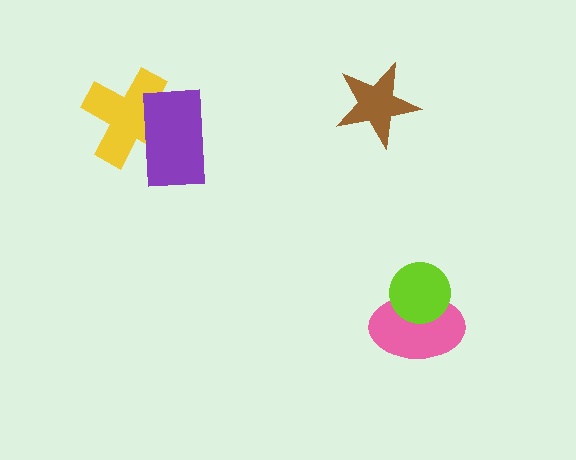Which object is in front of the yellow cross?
The purple rectangle is in front of the yellow cross.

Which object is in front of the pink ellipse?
The lime circle is in front of the pink ellipse.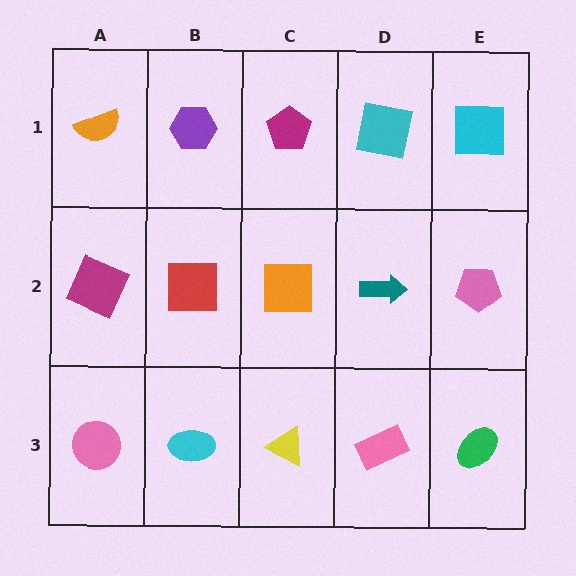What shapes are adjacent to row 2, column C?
A magenta pentagon (row 1, column C), a yellow triangle (row 3, column C), a red square (row 2, column B), a teal arrow (row 2, column D).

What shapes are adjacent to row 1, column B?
A red square (row 2, column B), an orange semicircle (row 1, column A), a magenta pentagon (row 1, column C).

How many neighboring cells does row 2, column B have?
4.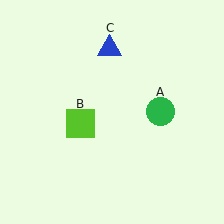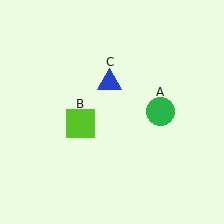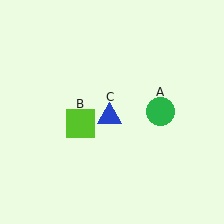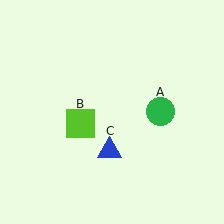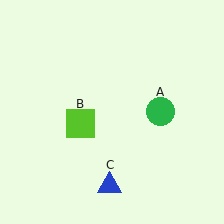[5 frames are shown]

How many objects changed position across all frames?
1 object changed position: blue triangle (object C).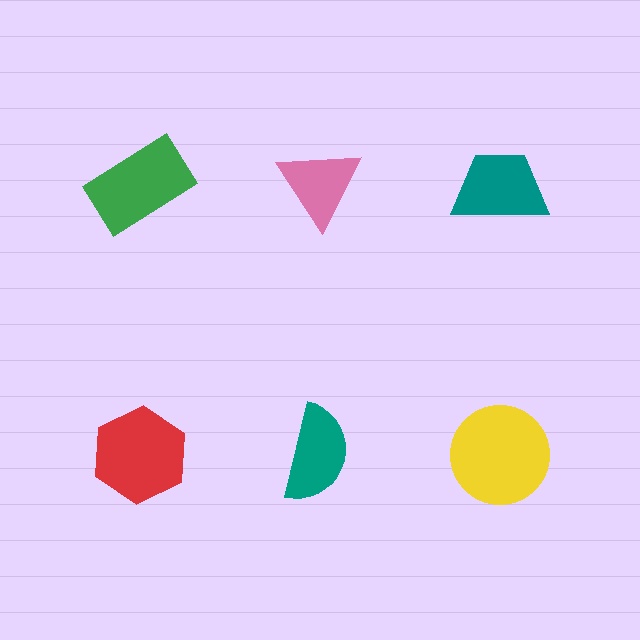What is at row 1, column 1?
A green rectangle.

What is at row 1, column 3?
A teal trapezoid.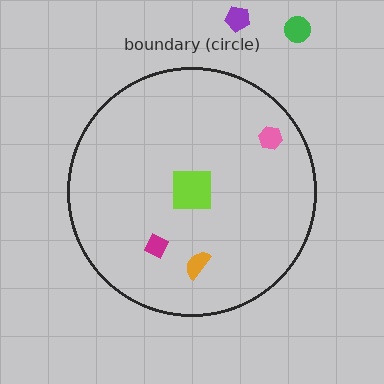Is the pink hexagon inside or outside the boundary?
Inside.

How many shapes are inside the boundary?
4 inside, 2 outside.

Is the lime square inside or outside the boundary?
Inside.